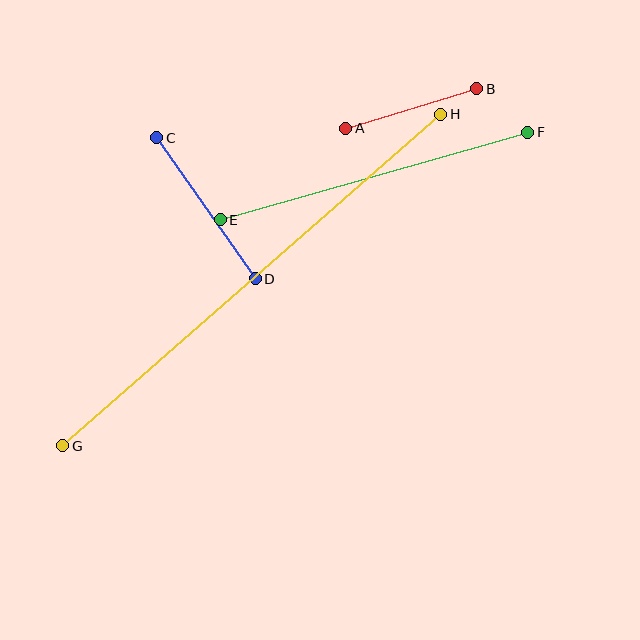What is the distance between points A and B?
The distance is approximately 137 pixels.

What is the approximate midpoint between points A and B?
The midpoint is at approximately (411, 109) pixels.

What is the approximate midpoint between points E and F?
The midpoint is at approximately (374, 176) pixels.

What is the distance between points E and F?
The distance is approximately 320 pixels.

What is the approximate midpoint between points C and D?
The midpoint is at approximately (206, 208) pixels.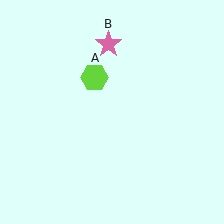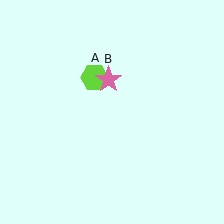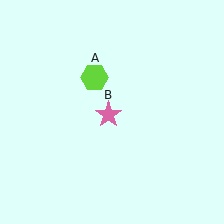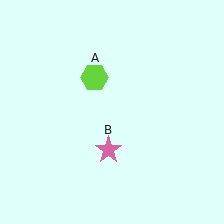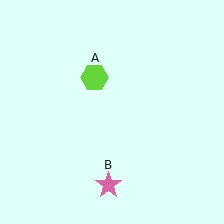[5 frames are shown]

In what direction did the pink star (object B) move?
The pink star (object B) moved down.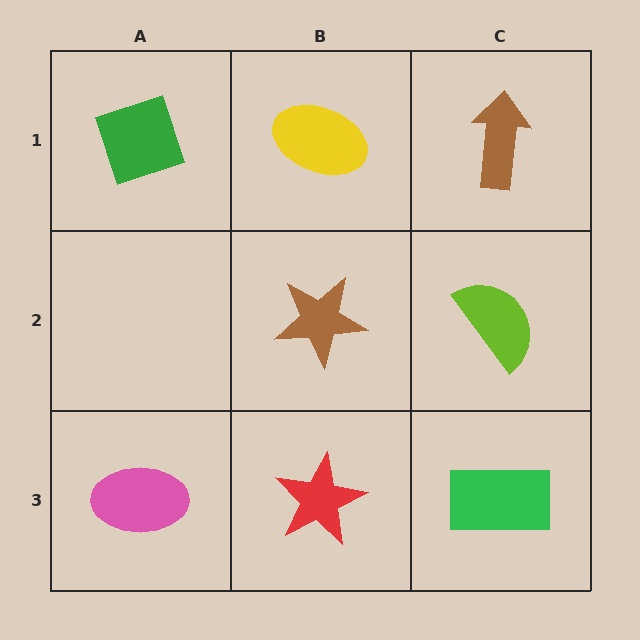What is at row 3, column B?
A red star.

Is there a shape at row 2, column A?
No, that cell is empty.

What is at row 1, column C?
A brown arrow.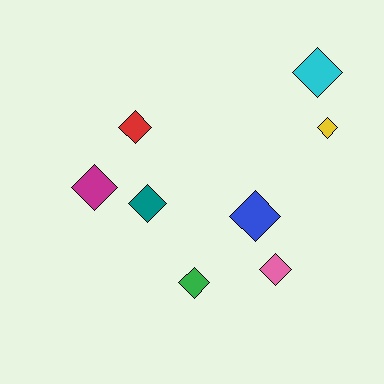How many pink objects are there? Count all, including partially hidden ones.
There is 1 pink object.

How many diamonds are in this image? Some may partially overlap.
There are 8 diamonds.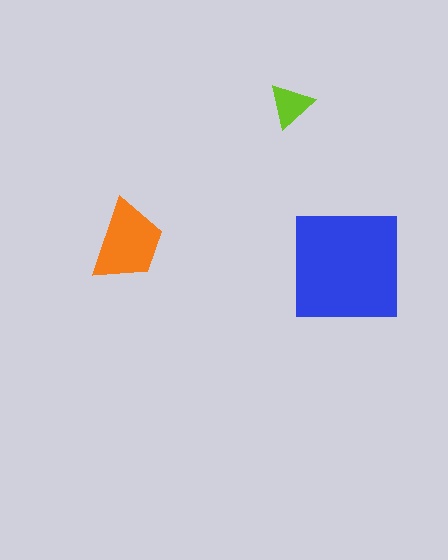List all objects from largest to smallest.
The blue square, the orange trapezoid, the lime triangle.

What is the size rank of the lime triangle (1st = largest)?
3rd.